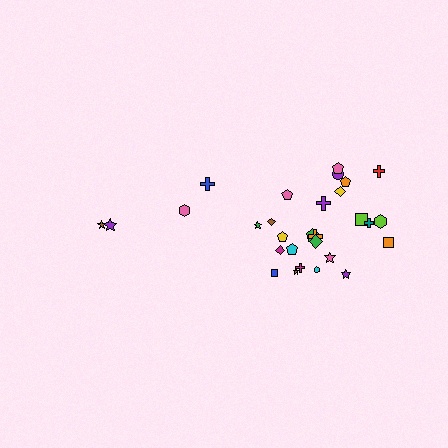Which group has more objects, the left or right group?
The right group.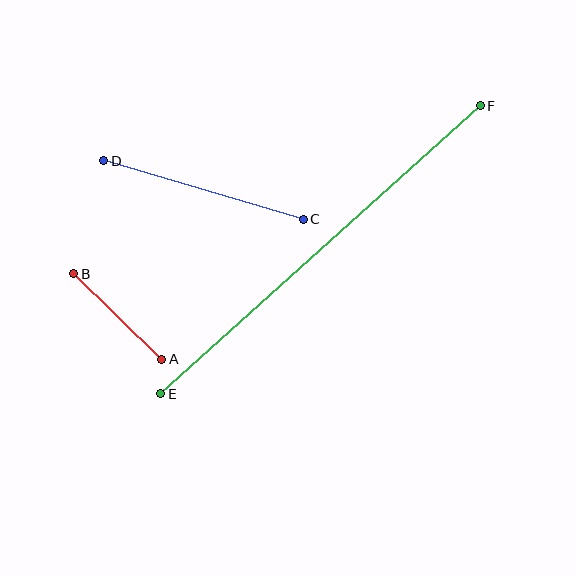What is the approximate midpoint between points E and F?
The midpoint is at approximately (320, 250) pixels.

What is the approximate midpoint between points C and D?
The midpoint is at approximately (203, 190) pixels.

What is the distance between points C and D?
The distance is approximately 208 pixels.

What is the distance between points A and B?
The distance is approximately 122 pixels.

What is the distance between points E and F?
The distance is approximately 430 pixels.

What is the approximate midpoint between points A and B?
The midpoint is at approximately (118, 317) pixels.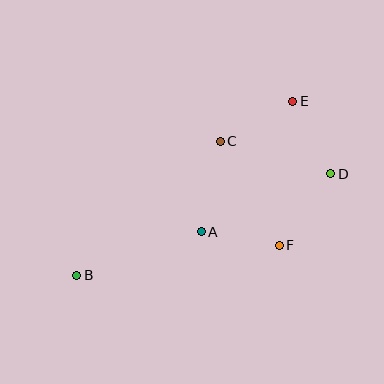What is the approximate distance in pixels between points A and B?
The distance between A and B is approximately 132 pixels.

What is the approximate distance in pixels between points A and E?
The distance between A and E is approximately 159 pixels.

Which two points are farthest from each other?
Points B and E are farthest from each other.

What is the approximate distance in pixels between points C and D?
The distance between C and D is approximately 115 pixels.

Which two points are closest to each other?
Points A and F are closest to each other.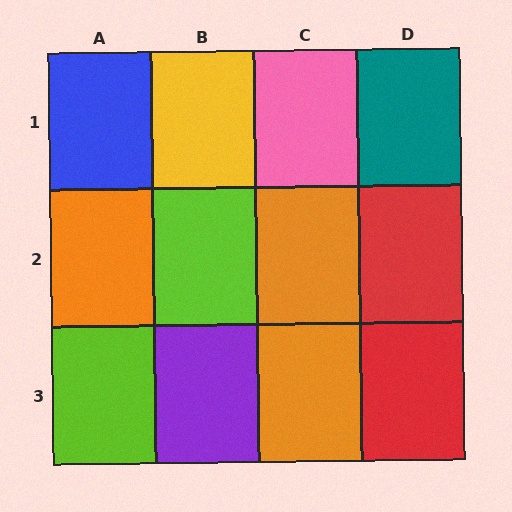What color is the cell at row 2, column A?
Orange.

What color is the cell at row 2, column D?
Red.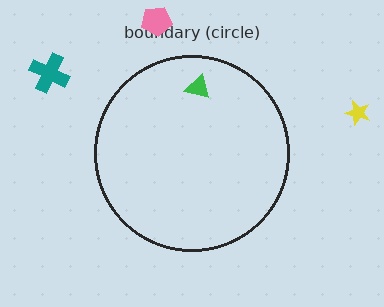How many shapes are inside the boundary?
1 inside, 3 outside.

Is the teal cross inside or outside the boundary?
Outside.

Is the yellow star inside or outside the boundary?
Outside.